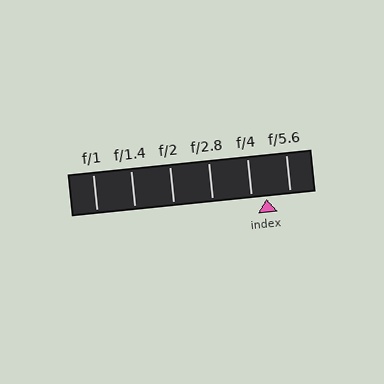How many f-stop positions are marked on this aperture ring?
There are 6 f-stop positions marked.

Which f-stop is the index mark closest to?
The index mark is closest to f/4.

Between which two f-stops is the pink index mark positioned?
The index mark is between f/4 and f/5.6.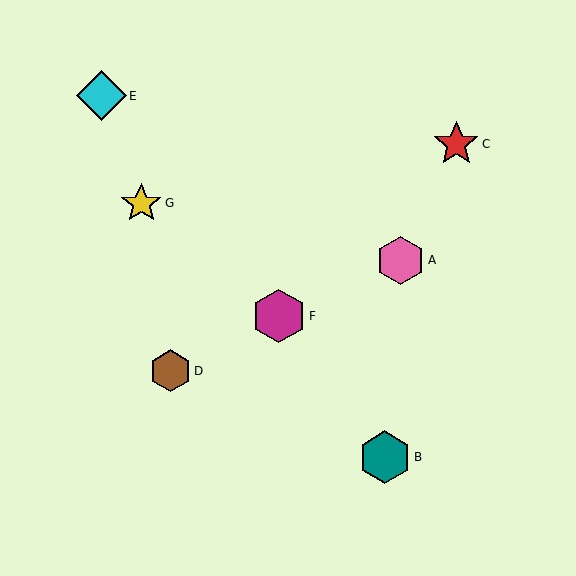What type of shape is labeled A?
Shape A is a pink hexagon.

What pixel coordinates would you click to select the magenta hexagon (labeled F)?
Click at (279, 316) to select the magenta hexagon F.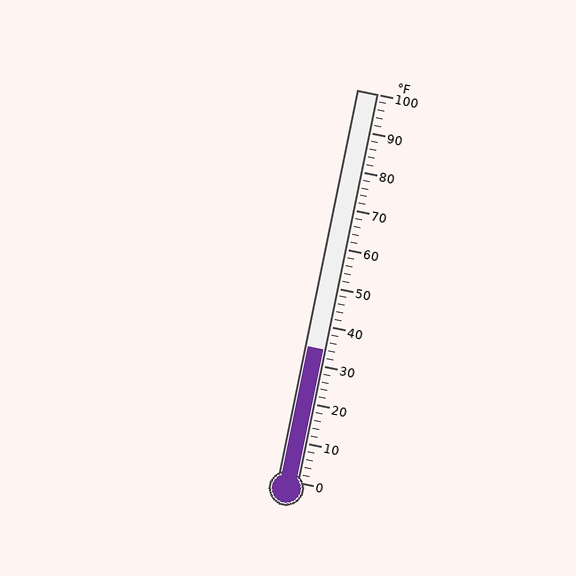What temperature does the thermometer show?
The thermometer shows approximately 34°F.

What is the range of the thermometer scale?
The thermometer scale ranges from 0°F to 100°F.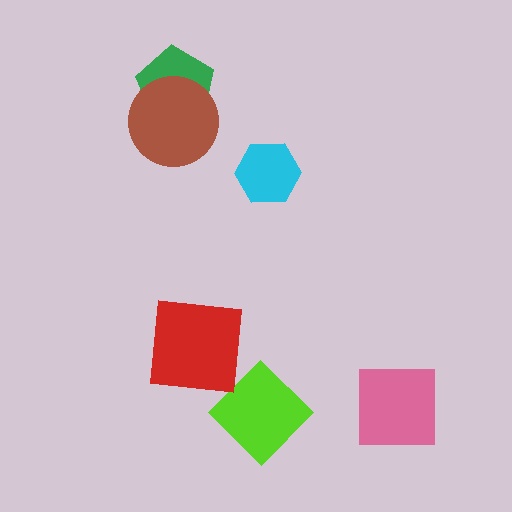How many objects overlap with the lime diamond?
0 objects overlap with the lime diamond.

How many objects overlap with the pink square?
0 objects overlap with the pink square.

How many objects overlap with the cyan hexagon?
0 objects overlap with the cyan hexagon.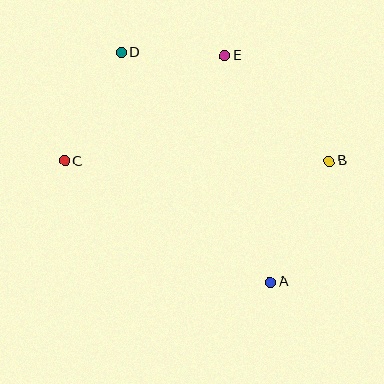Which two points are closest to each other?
Points D and E are closest to each other.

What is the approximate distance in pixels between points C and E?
The distance between C and E is approximately 192 pixels.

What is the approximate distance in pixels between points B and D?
The distance between B and D is approximately 235 pixels.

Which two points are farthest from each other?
Points A and D are farthest from each other.